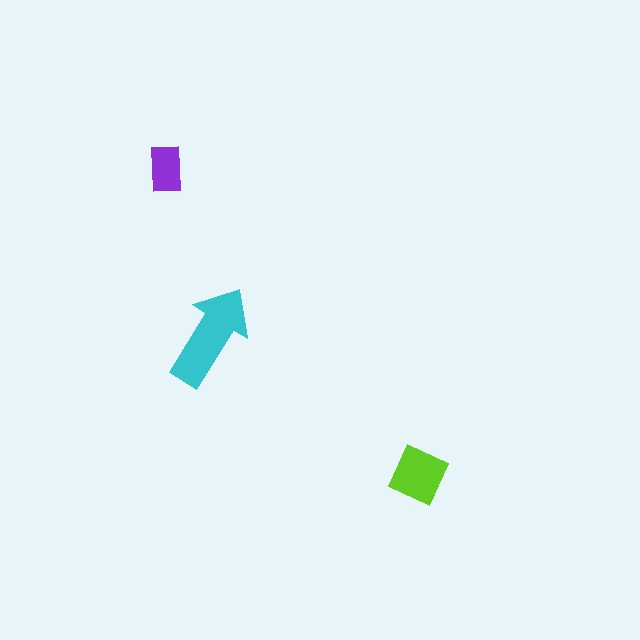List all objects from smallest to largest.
The purple rectangle, the lime diamond, the cyan arrow.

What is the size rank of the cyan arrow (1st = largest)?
1st.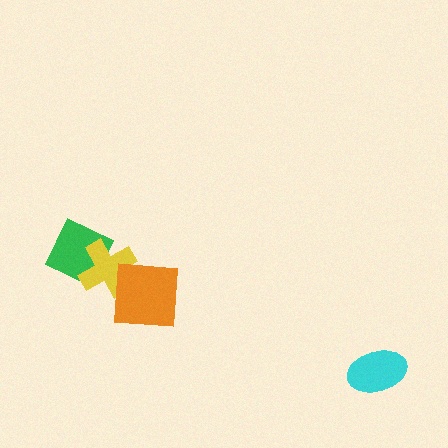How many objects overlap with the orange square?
1 object overlaps with the orange square.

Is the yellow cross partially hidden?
Yes, it is partially covered by another shape.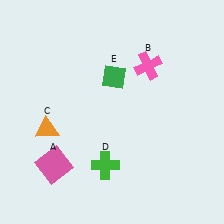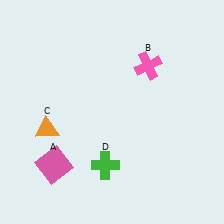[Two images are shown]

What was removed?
The green diamond (E) was removed in Image 2.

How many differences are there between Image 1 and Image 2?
There is 1 difference between the two images.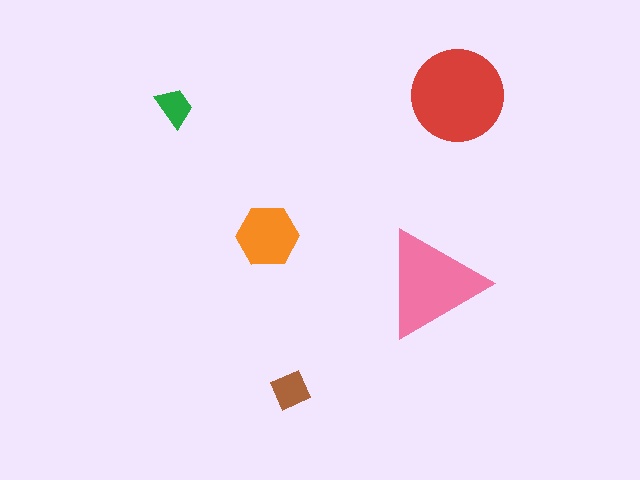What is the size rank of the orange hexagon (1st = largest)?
3rd.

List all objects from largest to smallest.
The red circle, the pink triangle, the orange hexagon, the brown diamond, the green trapezoid.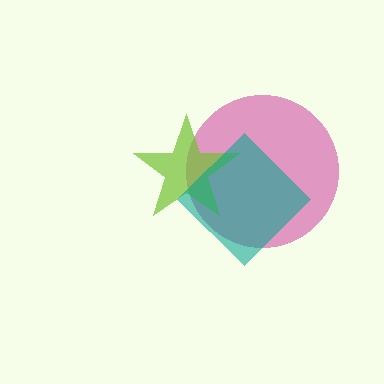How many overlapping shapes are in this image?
There are 3 overlapping shapes in the image.